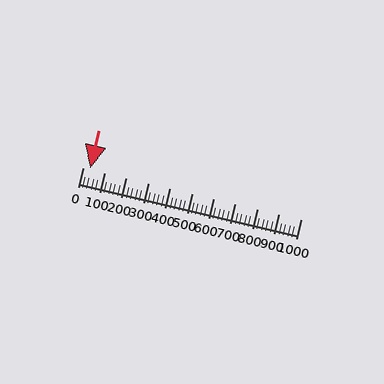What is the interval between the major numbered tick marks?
The major tick marks are spaced 100 units apart.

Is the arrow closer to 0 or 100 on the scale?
The arrow is closer to 0.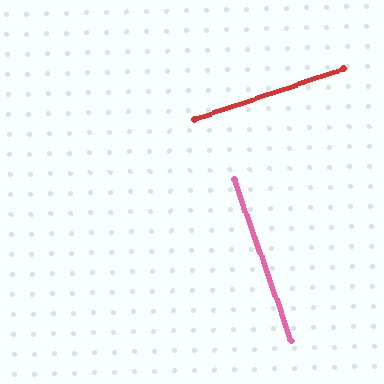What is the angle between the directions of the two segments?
Approximately 89 degrees.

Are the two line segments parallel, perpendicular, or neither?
Perpendicular — they meet at approximately 89°.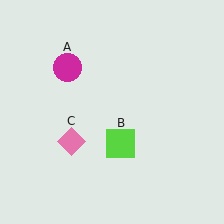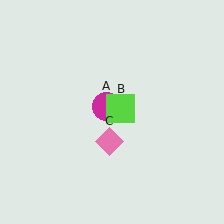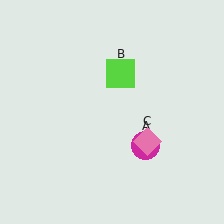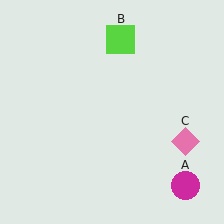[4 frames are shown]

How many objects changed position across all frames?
3 objects changed position: magenta circle (object A), lime square (object B), pink diamond (object C).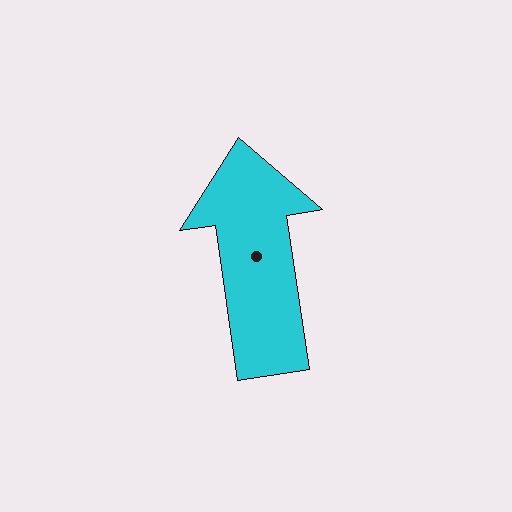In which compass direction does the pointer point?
North.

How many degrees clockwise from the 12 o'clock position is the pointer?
Approximately 352 degrees.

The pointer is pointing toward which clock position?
Roughly 12 o'clock.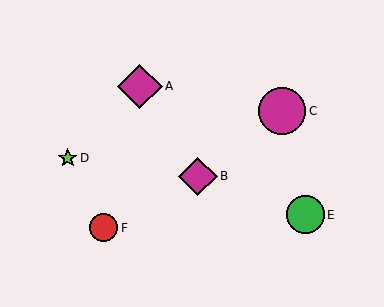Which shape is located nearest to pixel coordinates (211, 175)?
The magenta diamond (labeled B) at (198, 176) is nearest to that location.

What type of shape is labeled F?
Shape F is a red circle.